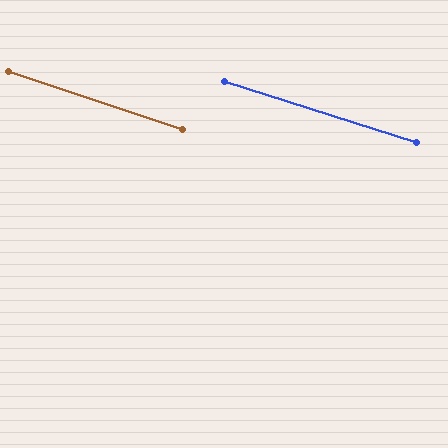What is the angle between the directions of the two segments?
Approximately 1 degree.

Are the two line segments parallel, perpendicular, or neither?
Parallel — their directions differ by only 0.6°.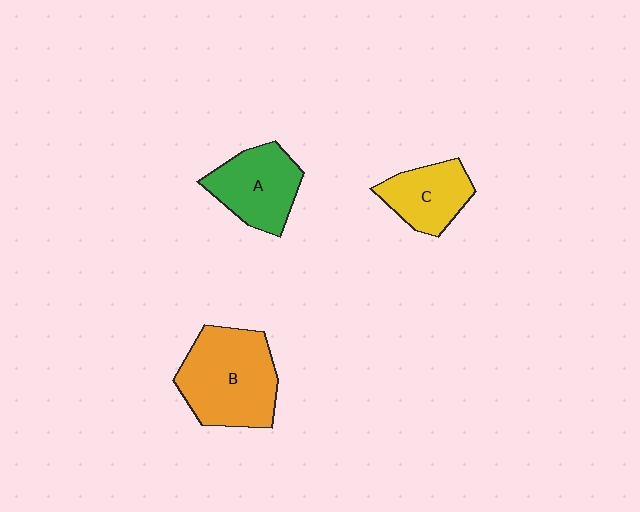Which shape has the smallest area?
Shape C (yellow).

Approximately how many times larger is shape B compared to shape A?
Approximately 1.5 times.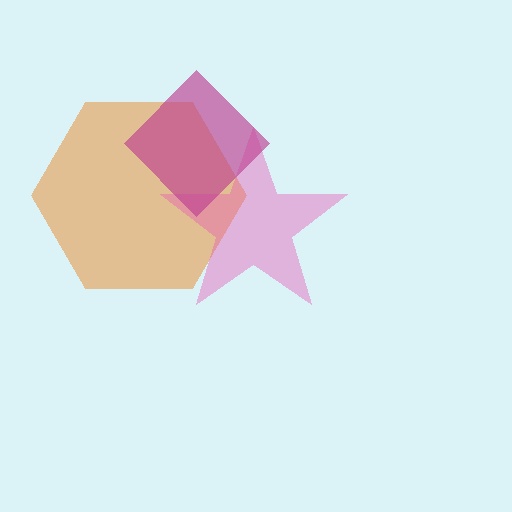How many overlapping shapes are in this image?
There are 3 overlapping shapes in the image.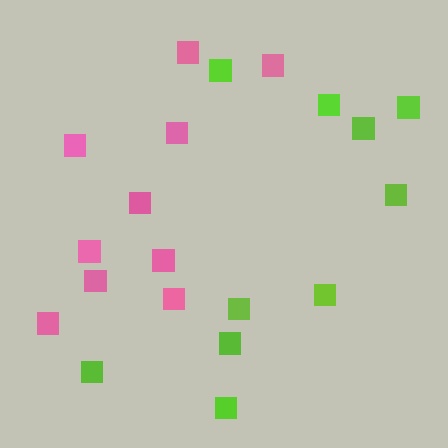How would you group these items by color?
There are 2 groups: one group of pink squares (10) and one group of lime squares (10).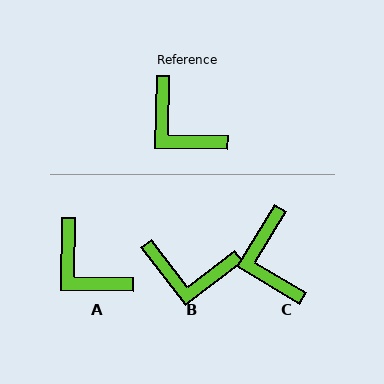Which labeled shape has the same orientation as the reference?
A.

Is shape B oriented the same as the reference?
No, it is off by about 39 degrees.